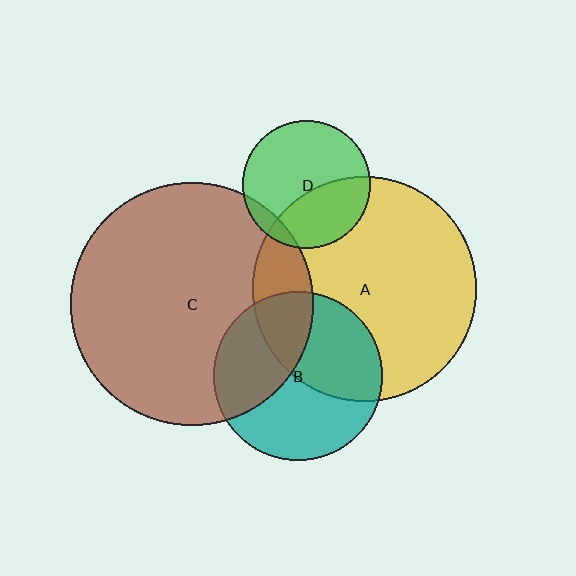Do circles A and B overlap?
Yes.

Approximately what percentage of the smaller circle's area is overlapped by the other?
Approximately 45%.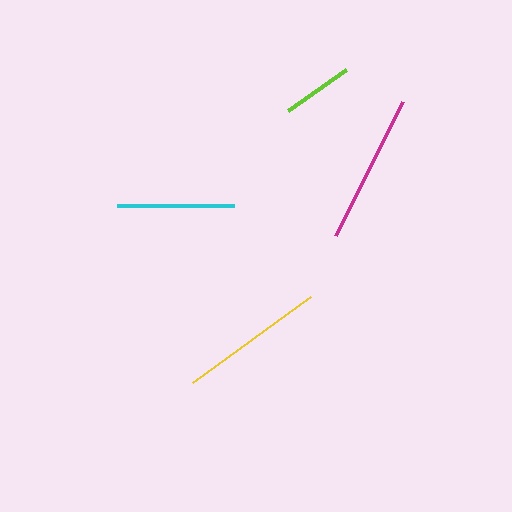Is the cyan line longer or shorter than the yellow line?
The yellow line is longer than the cyan line.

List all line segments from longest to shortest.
From longest to shortest: magenta, yellow, cyan, lime.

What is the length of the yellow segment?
The yellow segment is approximately 146 pixels long.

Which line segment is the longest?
The magenta line is the longest at approximately 150 pixels.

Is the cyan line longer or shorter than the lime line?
The cyan line is longer than the lime line.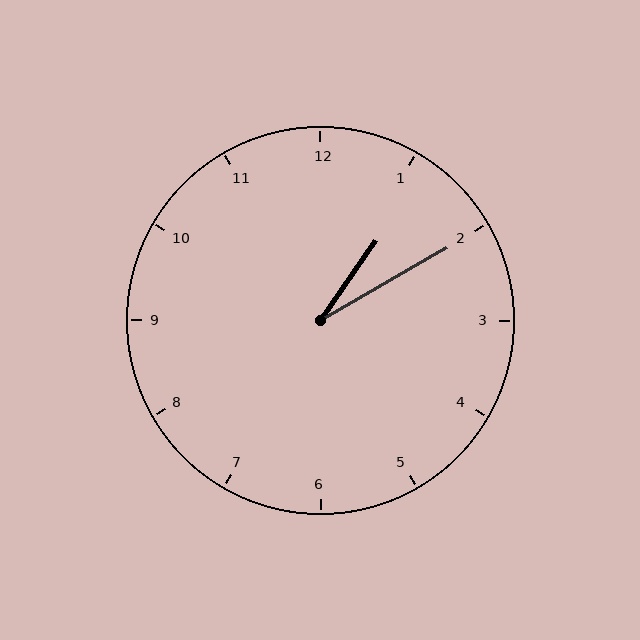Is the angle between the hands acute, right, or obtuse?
It is acute.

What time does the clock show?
1:10.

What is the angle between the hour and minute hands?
Approximately 25 degrees.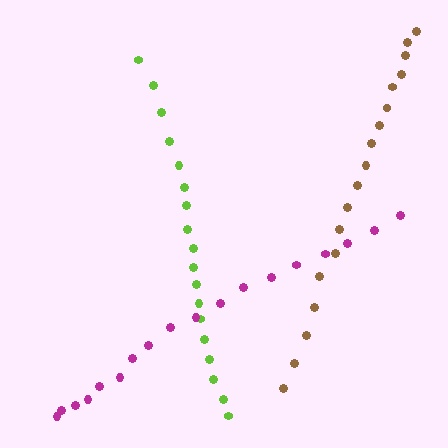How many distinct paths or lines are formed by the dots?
There are 3 distinct paths.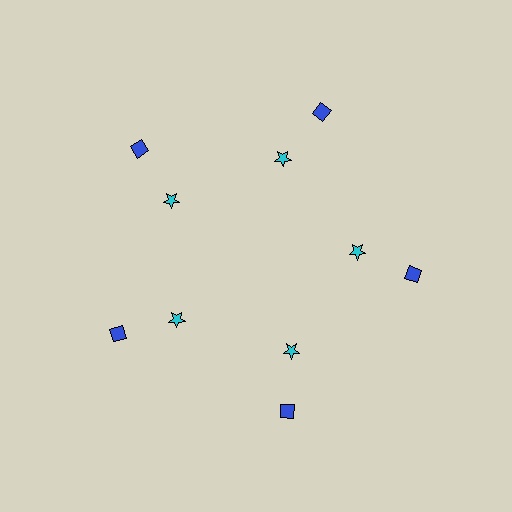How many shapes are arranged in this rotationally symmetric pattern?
There are 10 shapes, arranged in 5 groups of 2.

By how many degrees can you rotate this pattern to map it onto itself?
The pattern maps onto itself every 72 degrees of rotation.